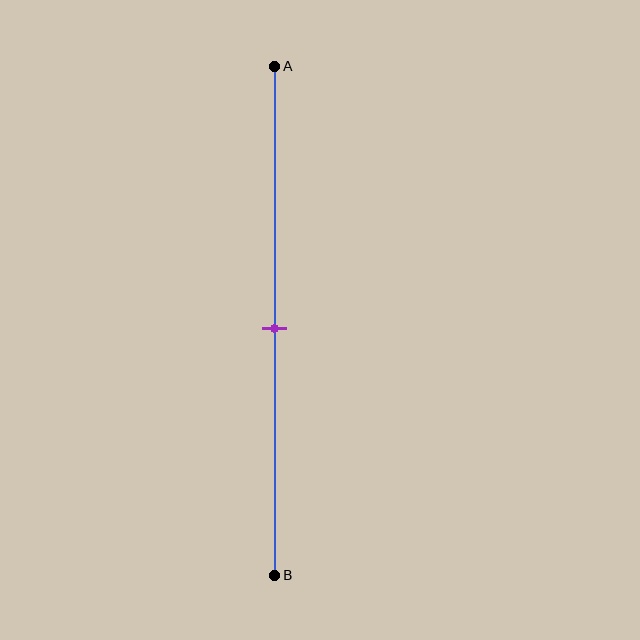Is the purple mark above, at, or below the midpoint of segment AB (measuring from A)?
The purple mark is approximately at the midpoint of segment AB.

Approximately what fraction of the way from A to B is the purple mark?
The purple mark is approximately 50% of the way from A to B.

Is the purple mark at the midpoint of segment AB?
Yes, the mark is approximately at the midpoint.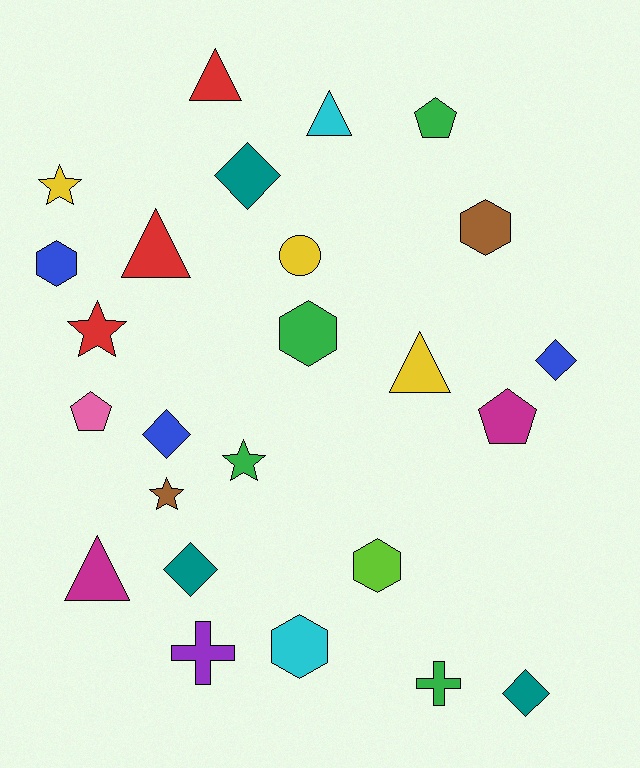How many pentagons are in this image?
There are 3 pentagons.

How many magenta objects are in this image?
There are 2 magenta objects.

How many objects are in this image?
There are 25 objects.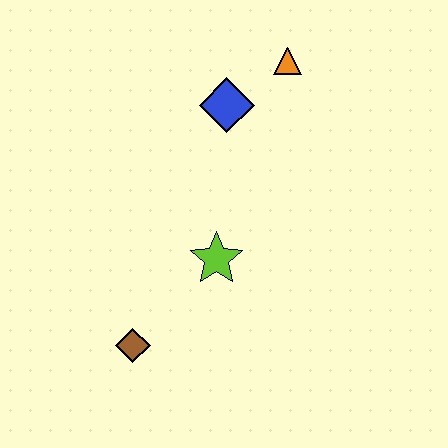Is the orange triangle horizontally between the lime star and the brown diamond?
No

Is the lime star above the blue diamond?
No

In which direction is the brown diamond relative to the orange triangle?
The brown diamond is below the orange triangle.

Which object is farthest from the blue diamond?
The brown diamond is farthest from the blue diamond.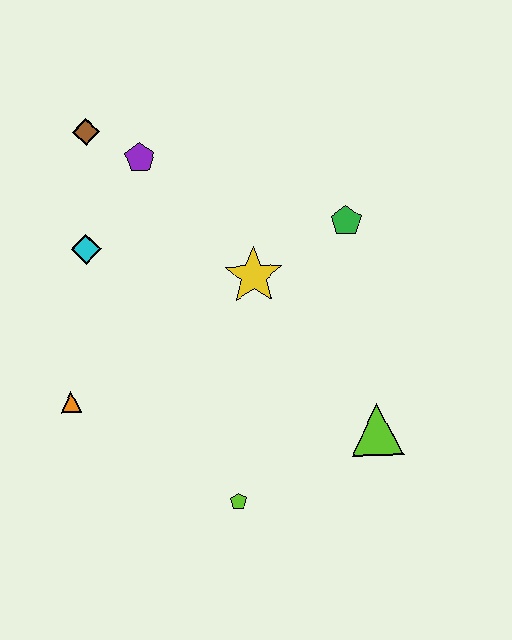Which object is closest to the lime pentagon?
The lime triangle is closest to the lime pentagon.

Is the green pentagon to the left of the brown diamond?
No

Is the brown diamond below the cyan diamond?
No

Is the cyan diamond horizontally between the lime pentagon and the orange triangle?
Yes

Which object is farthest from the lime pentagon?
The brown diamond is farthest from the lime pentagon.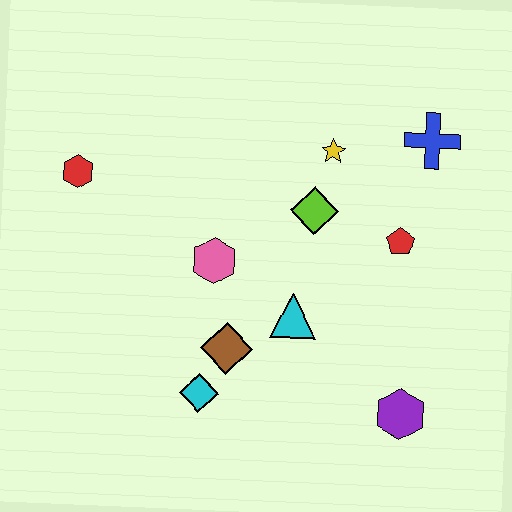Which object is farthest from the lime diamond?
The red hexagon is farthest from the lime diamond.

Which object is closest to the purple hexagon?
The cyan triangle is closest to the purple hexagon.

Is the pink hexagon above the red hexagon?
No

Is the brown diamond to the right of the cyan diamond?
Yes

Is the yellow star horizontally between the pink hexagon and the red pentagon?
Yes